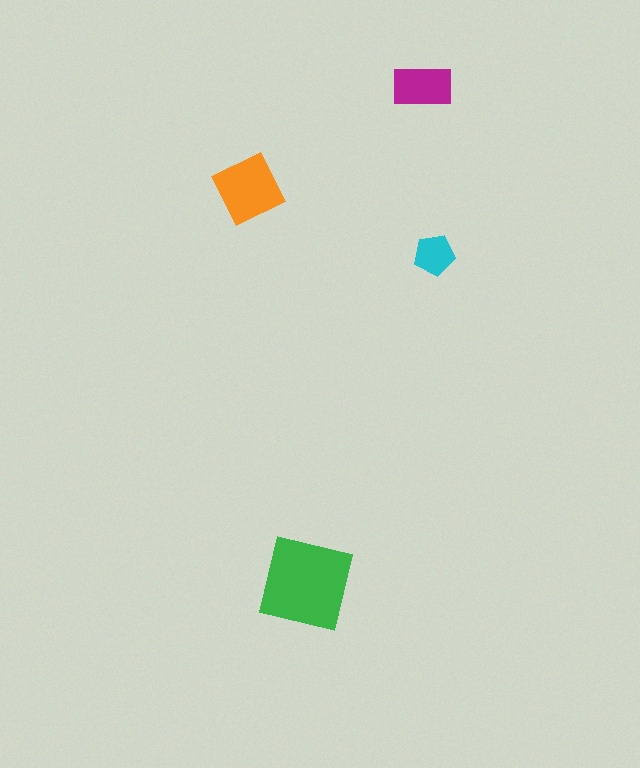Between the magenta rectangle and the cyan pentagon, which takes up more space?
The magenta rectangle.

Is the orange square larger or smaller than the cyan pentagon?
Larger.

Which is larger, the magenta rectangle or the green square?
The green square.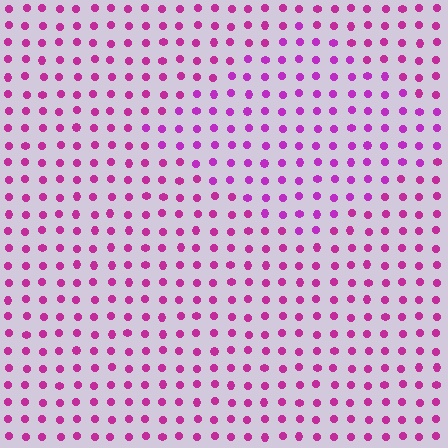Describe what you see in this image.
The image is filled with small magenta elements in a uniform arrangement. A diamond-shaped region is visible where the elements are tinted to a slightly different hue, forming a subtle color boundary.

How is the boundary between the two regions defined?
The boundary is defined purely by a slight shift in hue (about 18 degrees). Spacing, size, and orientation are identical on both sides.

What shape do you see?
I see a diamond.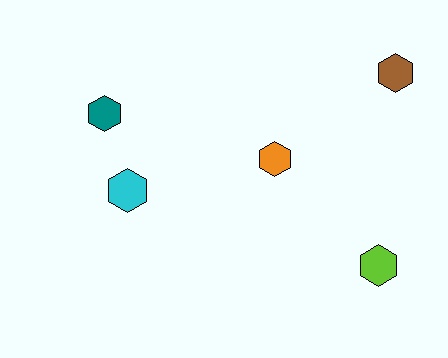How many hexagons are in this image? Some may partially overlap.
There are 5 hexagons.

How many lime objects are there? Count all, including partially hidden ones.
There is 1 lime object.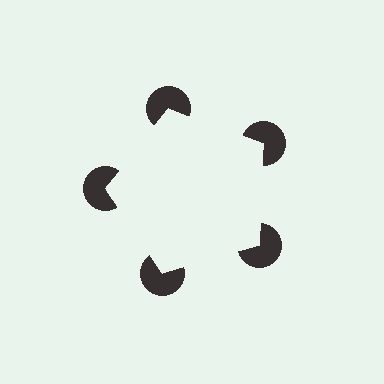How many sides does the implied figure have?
5 sides.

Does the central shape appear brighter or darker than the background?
It typically appears slightly brighter than the background, even though no actual brightness change is drawn.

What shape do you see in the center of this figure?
An illusory pentagon — its edges are inferred from the aligned wedge cuts in the pac-man discs, not physically drawn.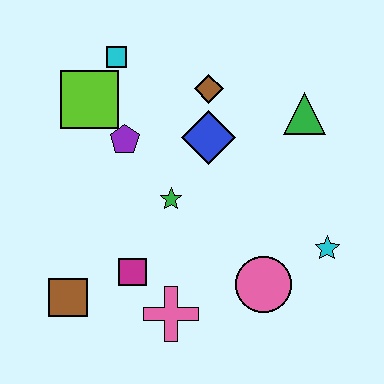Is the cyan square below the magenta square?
No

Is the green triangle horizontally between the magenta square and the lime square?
No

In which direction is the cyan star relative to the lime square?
The cyan star is to the right of the lime square.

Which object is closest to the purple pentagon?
The lime square is closest to the purple pentagon.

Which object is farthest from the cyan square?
The cyan star is farthest from the cyan square.